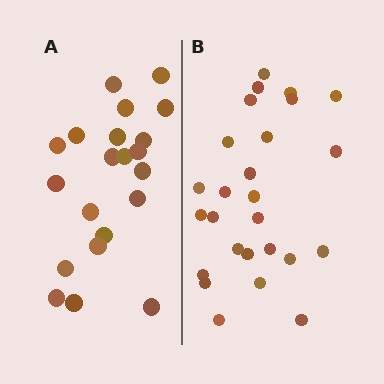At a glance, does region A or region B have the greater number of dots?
Region B (the right region) has more dots.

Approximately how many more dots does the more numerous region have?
Region B has about 5 more dots than region A.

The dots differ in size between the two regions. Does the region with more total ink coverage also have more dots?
No. Region A has more total ink coverage because its dots are larger, but region B actually contains more individual dots. Total area can be misleading — the number of items is what matters here.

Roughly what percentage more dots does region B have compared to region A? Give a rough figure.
About 25% more.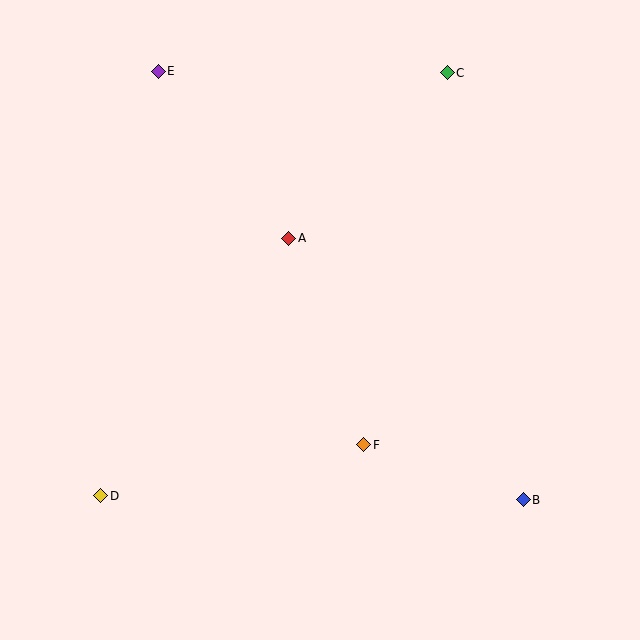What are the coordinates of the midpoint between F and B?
The midpoint between F and B is at (443, 472).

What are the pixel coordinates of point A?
Point A is at (289, 238).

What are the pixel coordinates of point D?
Point D is at (101, 496).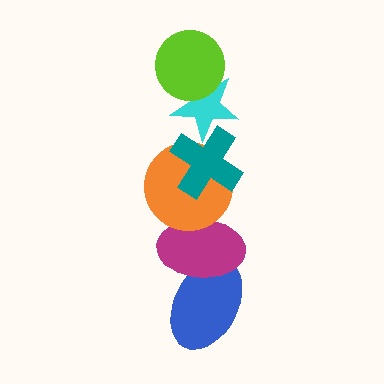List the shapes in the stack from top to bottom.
From top to bottom: the lime circle, the cyan star, the teal cross, the orange circle, the magenta ellipse, the blue ellipse.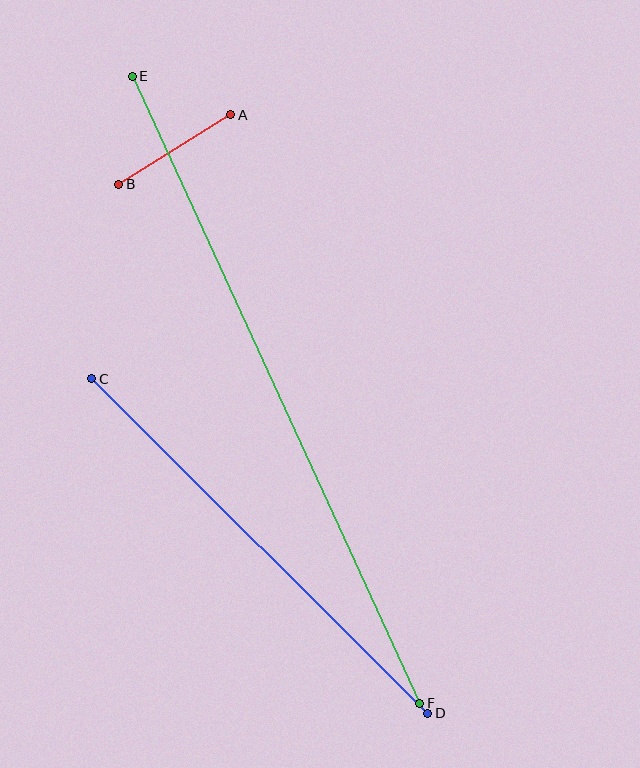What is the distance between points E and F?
The distance is approximately 690 pixels.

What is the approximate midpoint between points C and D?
The midpoint is at approximately (260, 546) pixels.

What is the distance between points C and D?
The distance is approximately 474 pixels.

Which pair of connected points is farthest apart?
Points E and F are farthest apart.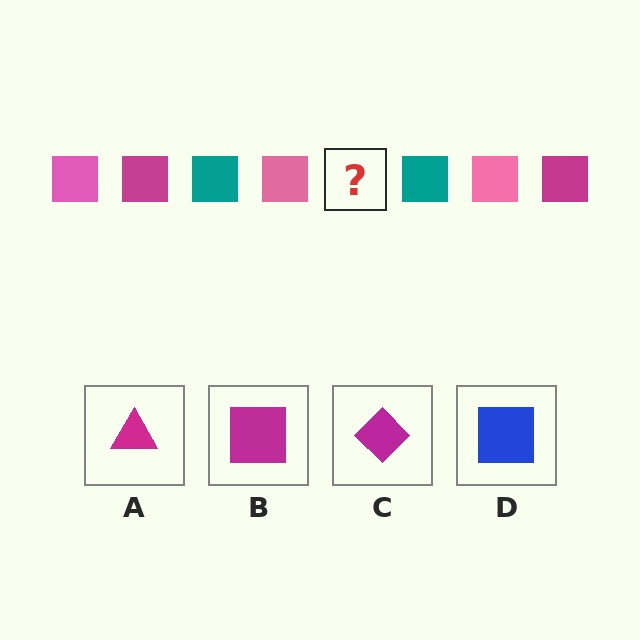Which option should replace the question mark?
Option B.